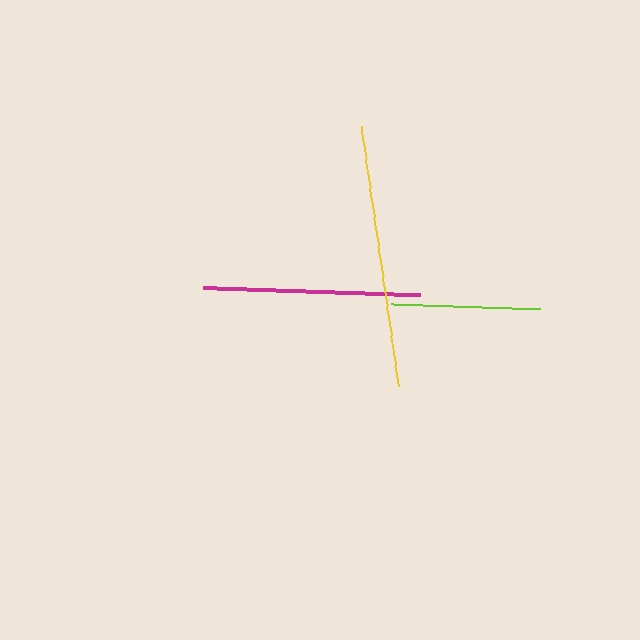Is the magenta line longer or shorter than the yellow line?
The yellow line is longer than the magenta line.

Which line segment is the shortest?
The lime line is the shortest at approximately 150 pixels.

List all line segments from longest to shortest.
From longest to shortest: yellow, magenta, lime.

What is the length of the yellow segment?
The yellow segment is approximately 263 pixels long.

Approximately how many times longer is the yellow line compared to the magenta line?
The yellow line is approximately 1.2 times the length of the magenta line.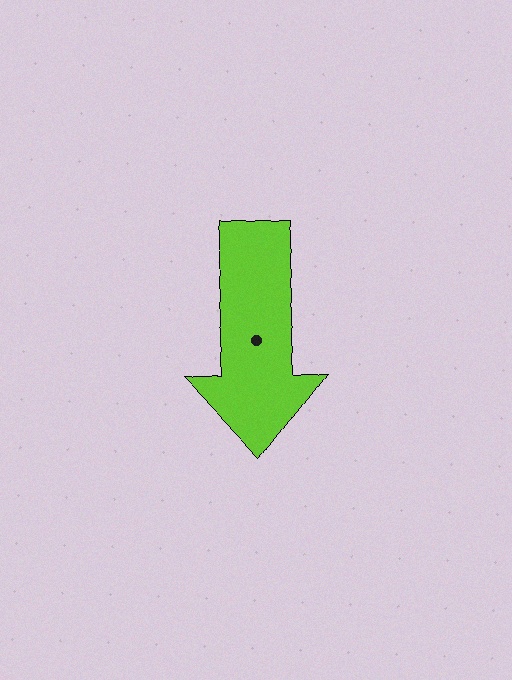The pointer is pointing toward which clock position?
Roughly 6 o'clock.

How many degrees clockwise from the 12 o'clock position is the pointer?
Approximately 177 degrees.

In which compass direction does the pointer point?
South.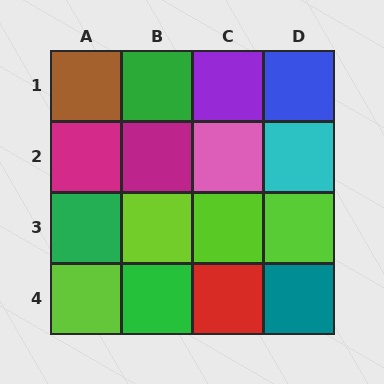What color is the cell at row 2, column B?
Magenta.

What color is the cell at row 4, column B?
Green.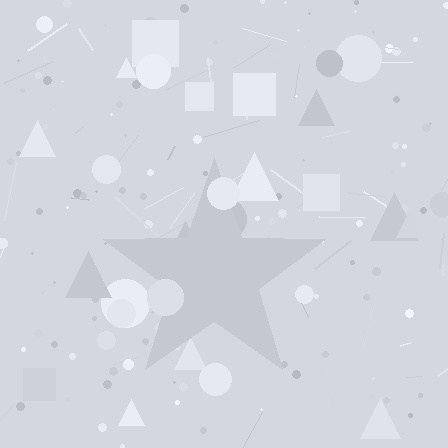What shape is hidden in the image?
A star is hidden in the image.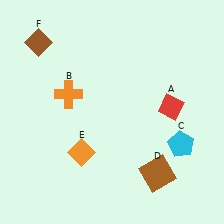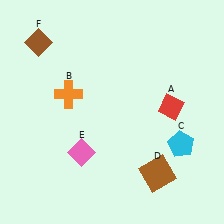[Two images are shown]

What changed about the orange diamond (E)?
In Image 1, E is orange. In Image 2, it changed to pink.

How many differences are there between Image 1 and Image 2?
There is 1 difference between the two images.